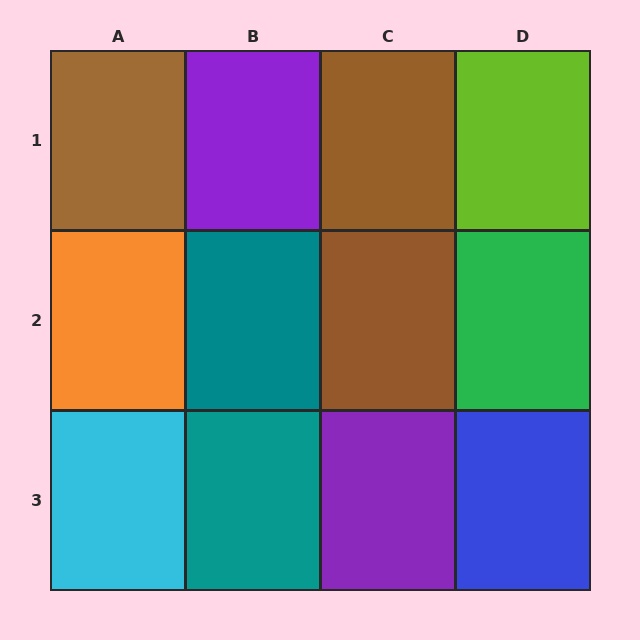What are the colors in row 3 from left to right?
Cyan, teal, purple, blue.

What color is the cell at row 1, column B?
Purple.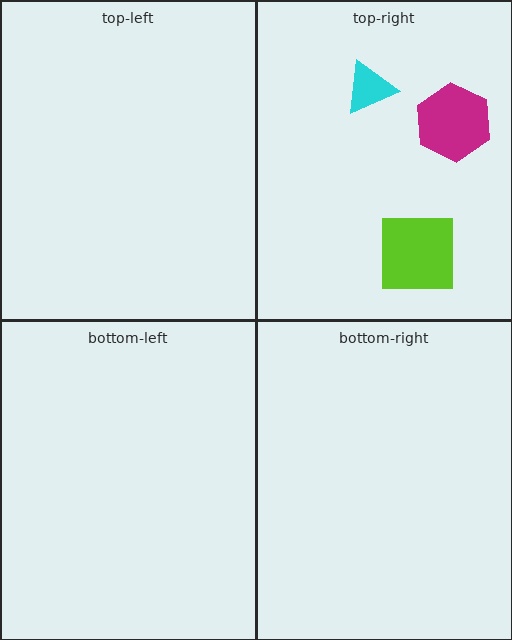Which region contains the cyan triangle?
The top-right region.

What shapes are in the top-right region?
The magenta hexagon, the cyan triangle, the lime square.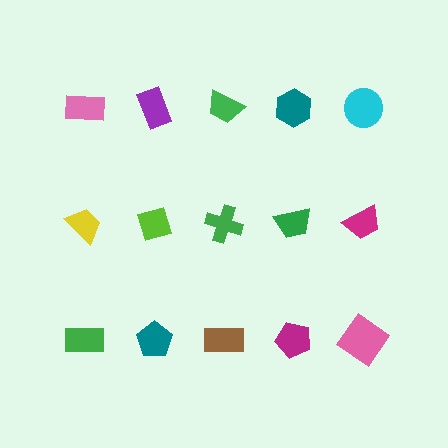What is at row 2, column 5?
A magenta trapezoid.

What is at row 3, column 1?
A green rectangle.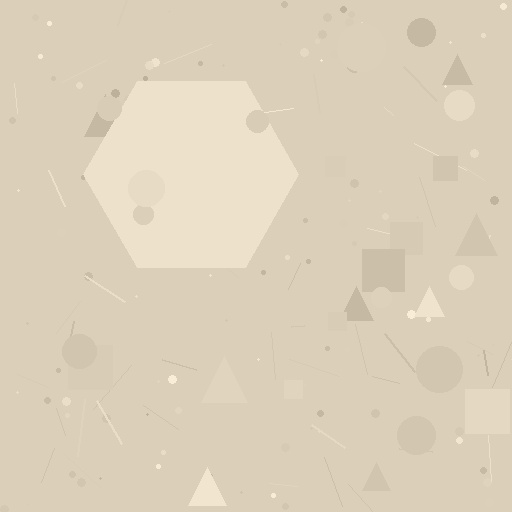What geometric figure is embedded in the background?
A hexagon is embedded in the background.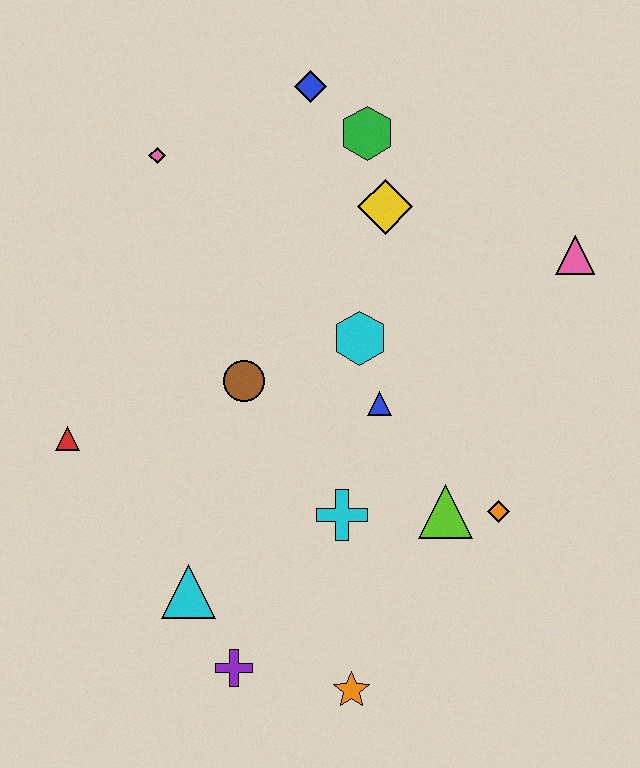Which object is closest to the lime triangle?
The orange diamond is closest to the lime triangle.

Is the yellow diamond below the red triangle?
No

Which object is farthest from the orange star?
The blue diamond is farthest from the orange star.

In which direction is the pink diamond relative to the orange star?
The pink diamond is above the orange star.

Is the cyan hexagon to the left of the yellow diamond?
Yes